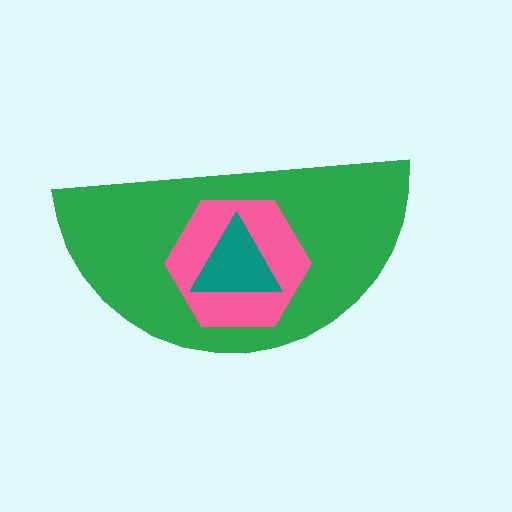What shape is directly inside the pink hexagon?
The teal triangle.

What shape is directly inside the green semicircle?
The pink hexagon.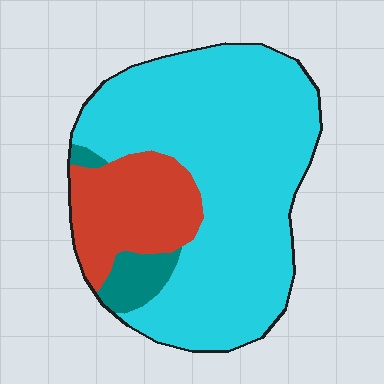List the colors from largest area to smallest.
From largest to smallest: cyan, red, teal.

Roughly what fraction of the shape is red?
Red takes up about one fifth (1/5) of the shape.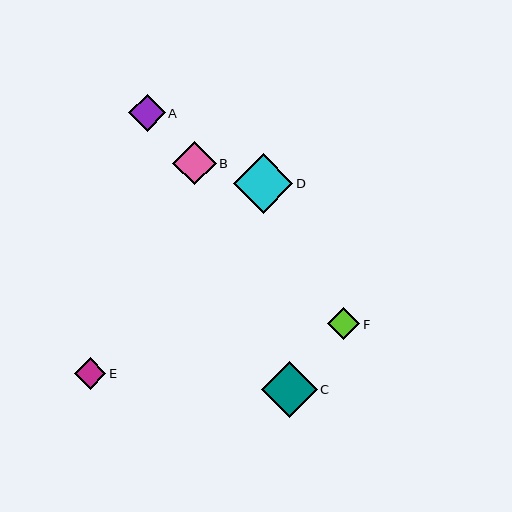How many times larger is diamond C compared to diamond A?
Diamond C is approximately 1.5 times the size of diamond A.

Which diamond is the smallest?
Diamond E is the smallest with a size of approximately 32 pixels.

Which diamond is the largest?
Diamond D is the largest with a size of approximately 60 pixels.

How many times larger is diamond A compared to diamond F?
Diamond A is approximately 1.1 times the size of diamond F.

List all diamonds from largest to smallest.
From largest to smallest: D, C, B, A, F, E.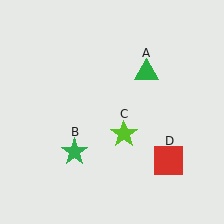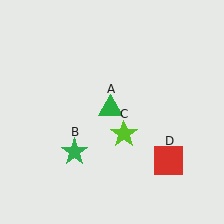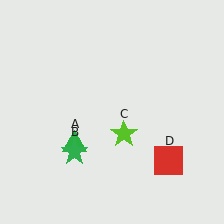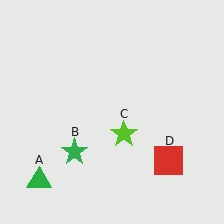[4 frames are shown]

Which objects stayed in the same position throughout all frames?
Green star (object B) and lime star (object C) and red square (object D) remained stationary.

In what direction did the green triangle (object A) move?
The green triangle (object A) moved down and to the left.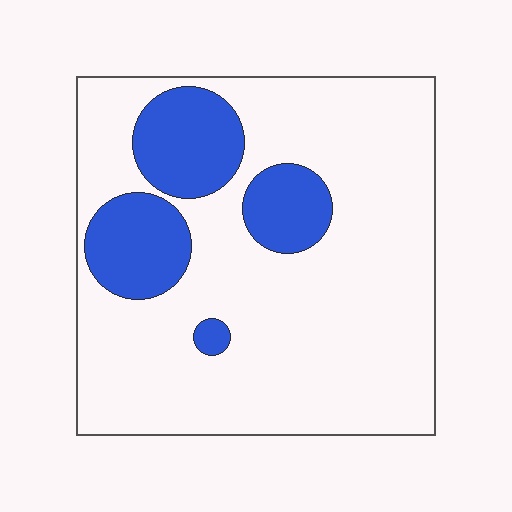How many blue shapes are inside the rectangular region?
4.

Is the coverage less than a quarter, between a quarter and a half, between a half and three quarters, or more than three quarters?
Less than a quarter.